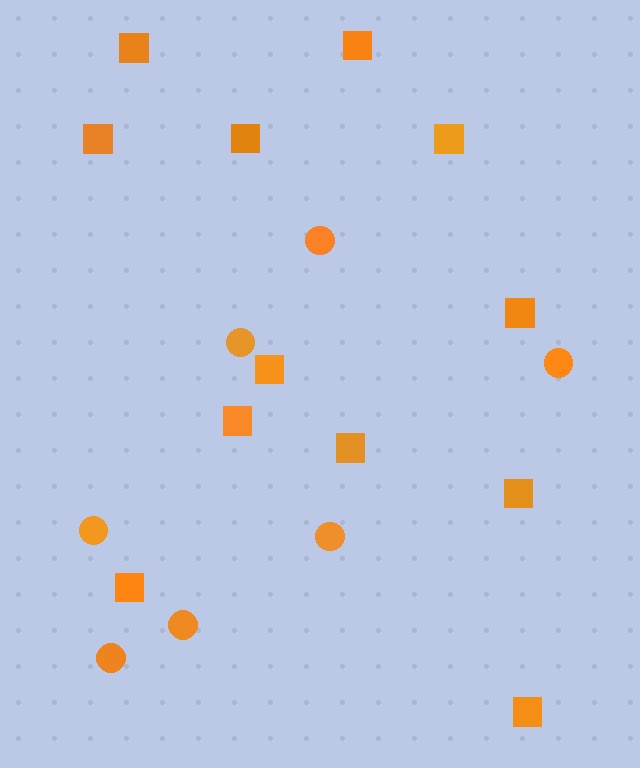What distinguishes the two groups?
There are 2 groups: one group of squares (12) and one group of circles (7).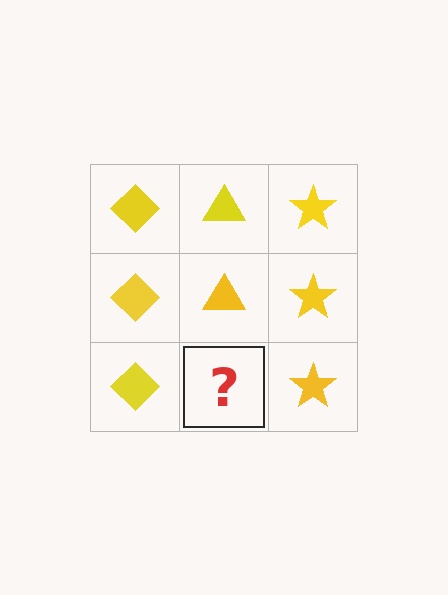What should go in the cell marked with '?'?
The missing cell should contain a yellow triangle.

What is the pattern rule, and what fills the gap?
The rule is that each column has a consistent shape. The gap should be filled with a yellow triangle.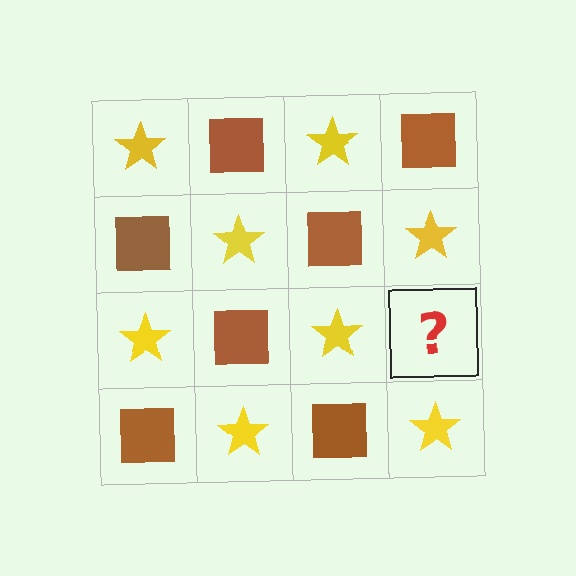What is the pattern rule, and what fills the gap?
The rule is that it alternates yellow star and brown square in a checkerboard pattern. The gap should be filled with a brown square.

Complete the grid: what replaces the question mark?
The question mark should be replaced with a brown square.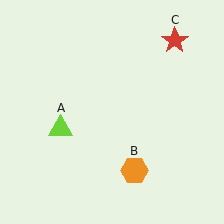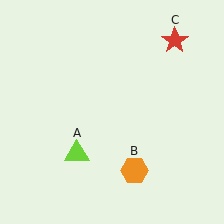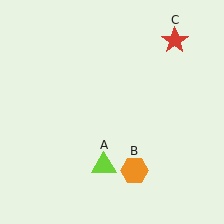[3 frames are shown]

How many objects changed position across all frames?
1 object changed position: lime triangle (object A).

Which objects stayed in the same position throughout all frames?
Orange hexagon (object B) and red star (object C) remained stationary.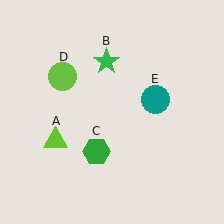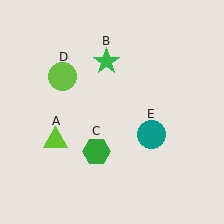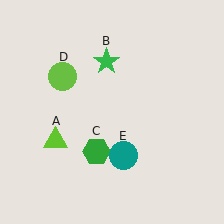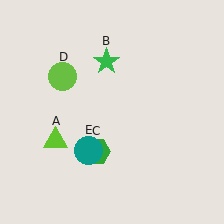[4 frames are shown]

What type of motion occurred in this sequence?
The teal circle (object E) rotated clockwise around the center of the scene.